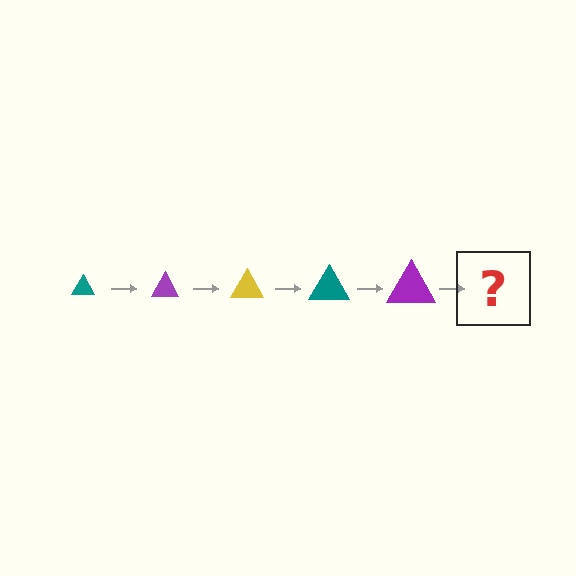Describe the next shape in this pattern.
It should be a yellow triangle, larger than the previous one.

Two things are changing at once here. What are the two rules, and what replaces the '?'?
The two rules are that the triangle grows larger each step and the color cycles through teal, purple, and yellow. The '?' should be a yellow triangle, larger than the previous one.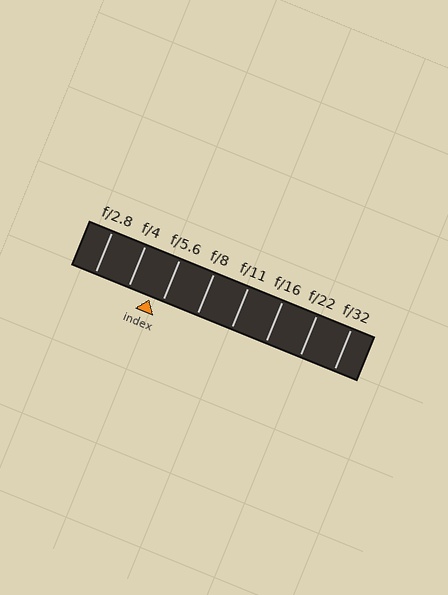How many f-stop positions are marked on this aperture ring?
There are 8 f-stop positions marked.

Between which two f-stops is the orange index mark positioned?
The index mark is between f/4 and f/5.6.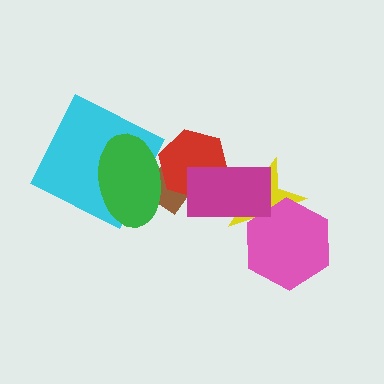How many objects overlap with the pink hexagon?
1 object overlaps with the pink hexagon.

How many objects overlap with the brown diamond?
3 objects overlap with the brown diamond.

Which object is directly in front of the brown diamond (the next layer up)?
The red hexagon is directly in front of the brown diamond.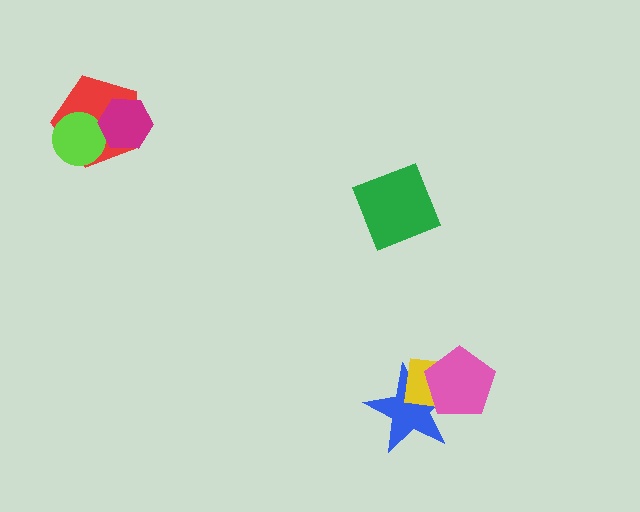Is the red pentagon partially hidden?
Yes, it is partially covered by another shape.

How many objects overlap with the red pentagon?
2 objects overlap with the red pentagon.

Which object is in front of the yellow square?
The pink pentagon is in front of the yellow square.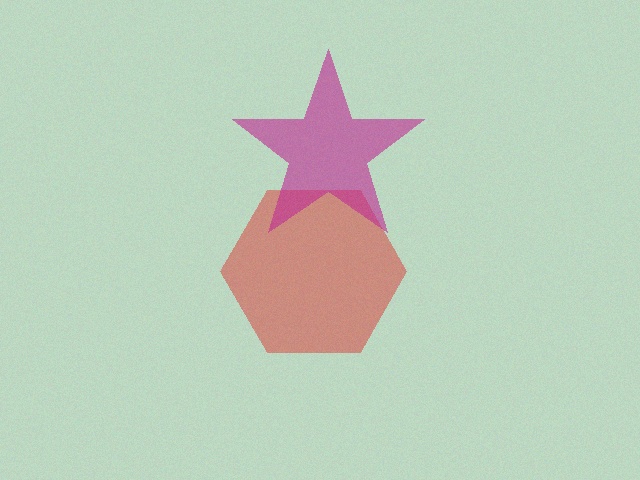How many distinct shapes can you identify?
There are 2 distinct shapes: a red hexagon, a magenta star.